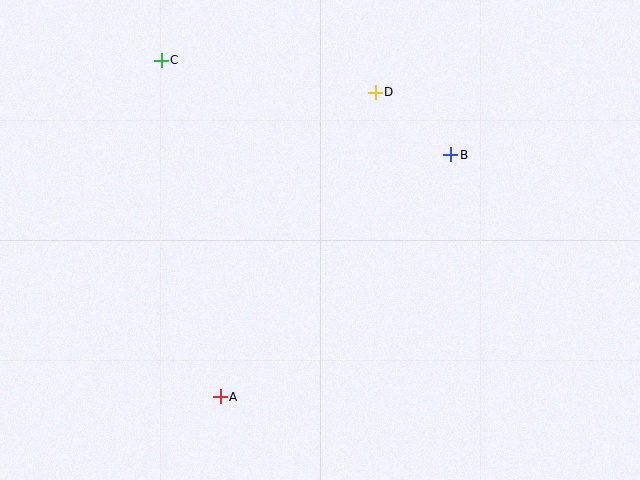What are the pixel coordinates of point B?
Point B is at (451, 155).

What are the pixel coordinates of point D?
Point D is at (375, 92).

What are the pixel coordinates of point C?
Point C is at (161, 60).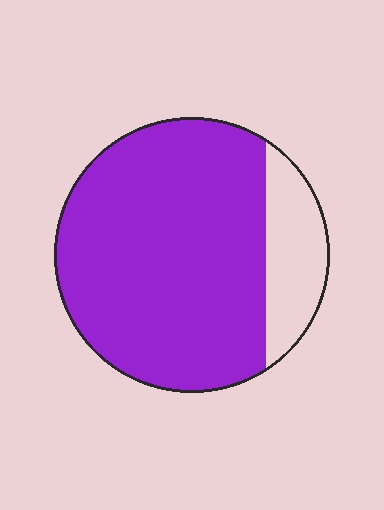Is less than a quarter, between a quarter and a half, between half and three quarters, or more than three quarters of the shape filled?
More than three quarters.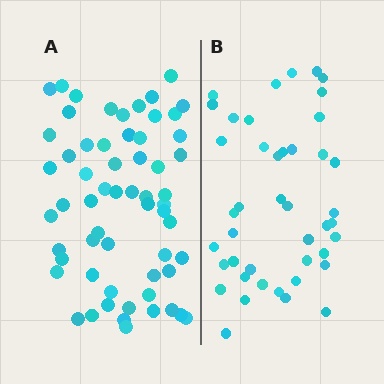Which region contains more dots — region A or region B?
Region A (the left region) has more dots.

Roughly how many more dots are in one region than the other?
Region A has approximately 15 more dots than region B.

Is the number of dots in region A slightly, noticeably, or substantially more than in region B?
Region A has noticeably more, but not dramatically so. The ratio is roughly 1.4 to 1.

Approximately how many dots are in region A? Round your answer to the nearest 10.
About 60 dots.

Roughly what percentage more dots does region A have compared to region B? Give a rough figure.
About 40% more.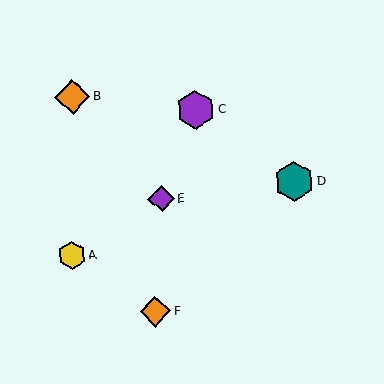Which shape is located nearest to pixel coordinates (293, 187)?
The teal hexagon (labeled D) at (294, 182) is nearest to that location.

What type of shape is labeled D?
Shape D is a teal hexagon.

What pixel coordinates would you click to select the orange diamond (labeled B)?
Click at (72, 97) to select the orange diamond B.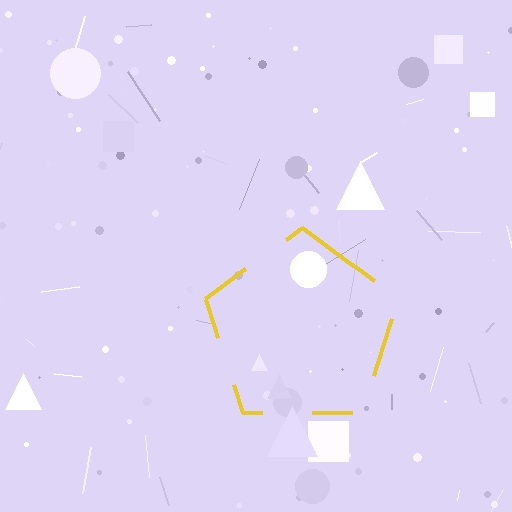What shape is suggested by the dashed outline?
The dashed outline suggests a pentagon.